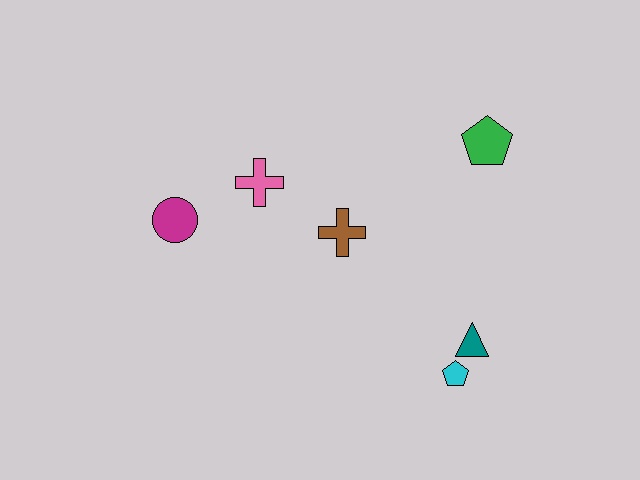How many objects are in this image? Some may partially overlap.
There are 6 objects.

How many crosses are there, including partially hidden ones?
There are 2 crosses.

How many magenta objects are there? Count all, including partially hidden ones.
There is 1 magenta object.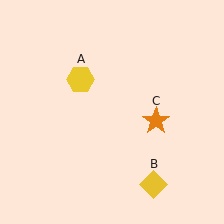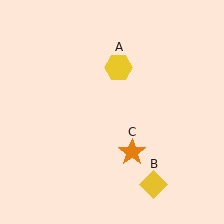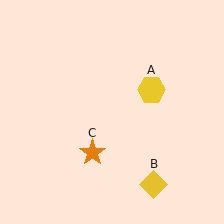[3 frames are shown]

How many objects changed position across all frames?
2 objects changed position: yellow hexagon (object A), orange star (object C).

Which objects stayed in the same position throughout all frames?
Yellow diamond (object B) remained stationary.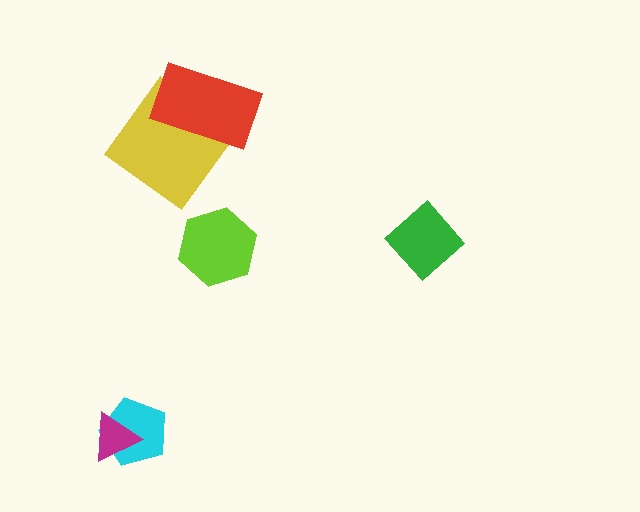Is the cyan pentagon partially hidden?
Yes, it is partially covered by another shape.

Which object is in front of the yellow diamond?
The red rectangle is in front of the yellow diamond.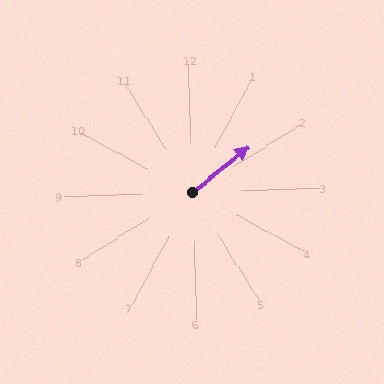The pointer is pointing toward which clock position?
Roughly 2 o'clock.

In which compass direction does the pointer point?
Northeast.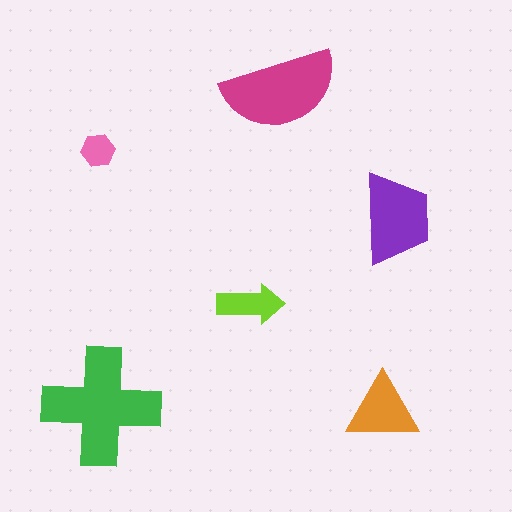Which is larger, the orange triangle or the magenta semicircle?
The magenta semicircle.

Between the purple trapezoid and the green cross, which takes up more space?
The green cross.